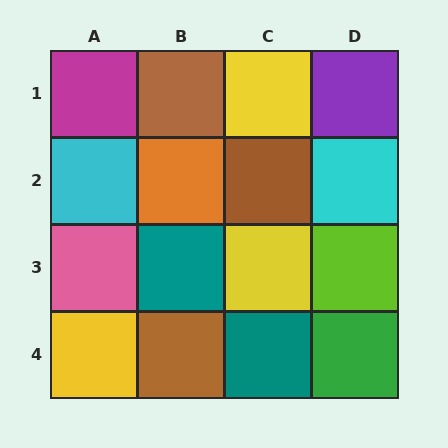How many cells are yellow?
3 cells are yellow.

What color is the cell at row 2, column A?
Cyan.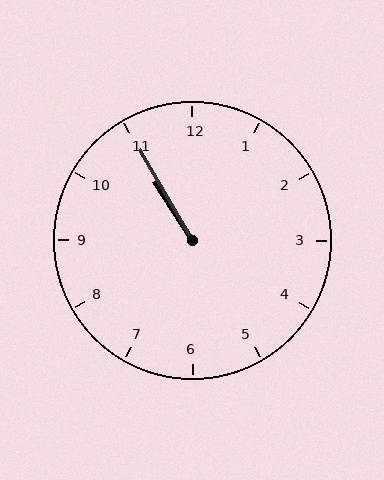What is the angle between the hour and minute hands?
Approximately 2 degrees.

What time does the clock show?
10:55.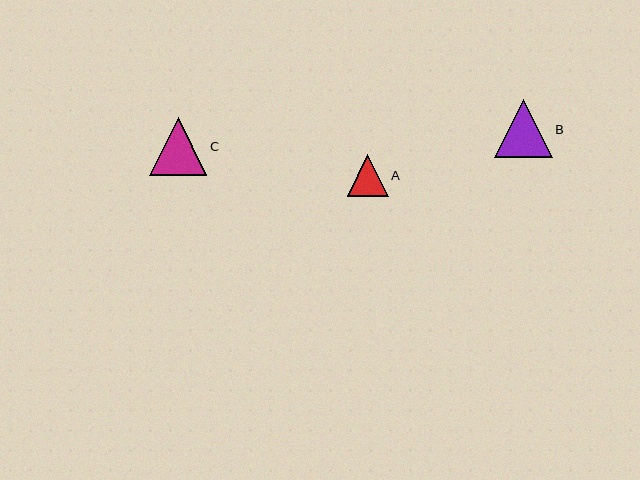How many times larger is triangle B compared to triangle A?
Triangle B is approximately 1.4 times the size of triangle A.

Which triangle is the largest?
Triangle C is the largest with a size of approximately 58 pixels.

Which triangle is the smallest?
Triangle A is the smallest with a size of approximately 41 pixels.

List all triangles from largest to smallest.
From largest to smallest: C, B, A.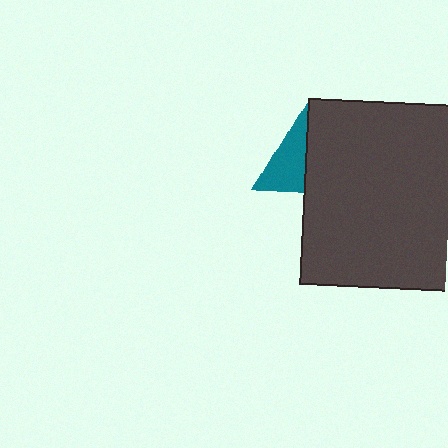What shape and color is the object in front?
The object in front is a dark gray square.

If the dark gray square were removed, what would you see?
You would see the complete teal triangle.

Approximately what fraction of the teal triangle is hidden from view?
Roughly 50% of the teal triangle is hidden behind the dark gray square.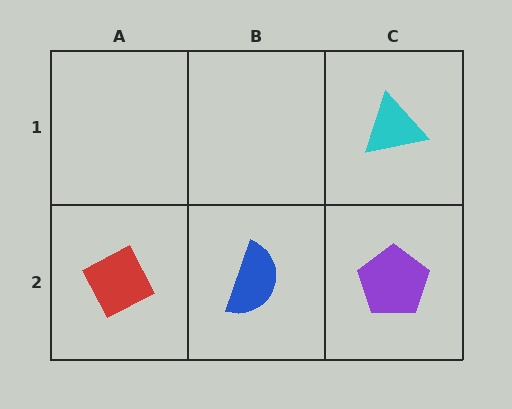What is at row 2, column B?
A blue semicircle.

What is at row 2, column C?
A purple pentagon.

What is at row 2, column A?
A red diamond.